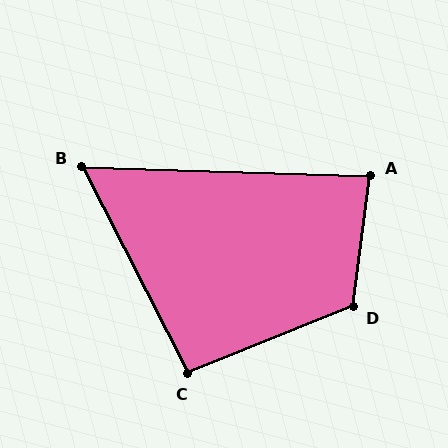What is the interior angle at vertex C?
Approximately 95 degrees (obtuse).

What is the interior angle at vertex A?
Approximately 85 degrees (acute).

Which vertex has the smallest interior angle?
B, at approximately 61 degrees.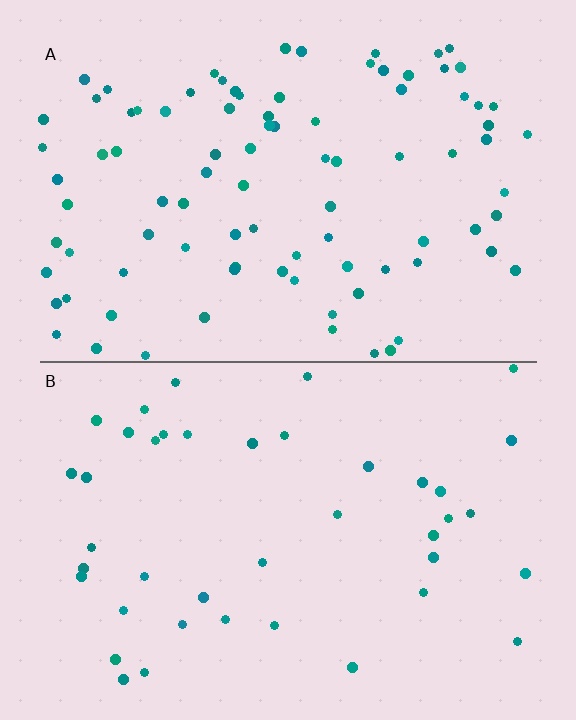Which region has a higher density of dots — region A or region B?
A (the top).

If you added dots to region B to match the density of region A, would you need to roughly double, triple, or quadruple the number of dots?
Approximately double.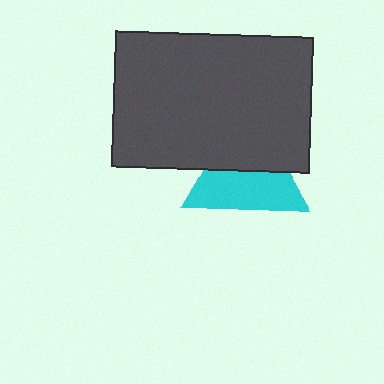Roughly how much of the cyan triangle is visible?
About half of it is visible (roughly 56%).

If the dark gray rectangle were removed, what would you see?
You would see the complete cyan triangle.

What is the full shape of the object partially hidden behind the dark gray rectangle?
The partially hidden object is a cyan triangle.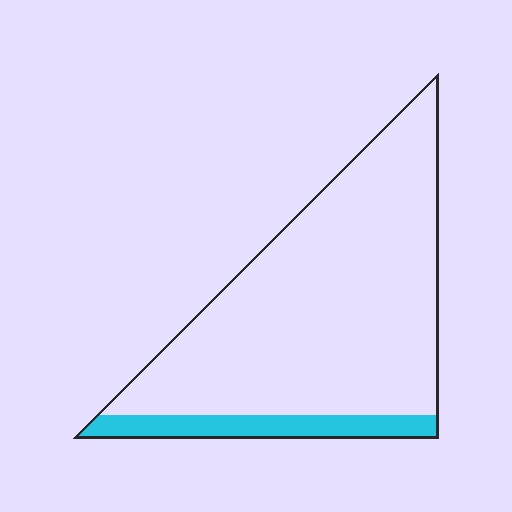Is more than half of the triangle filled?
No.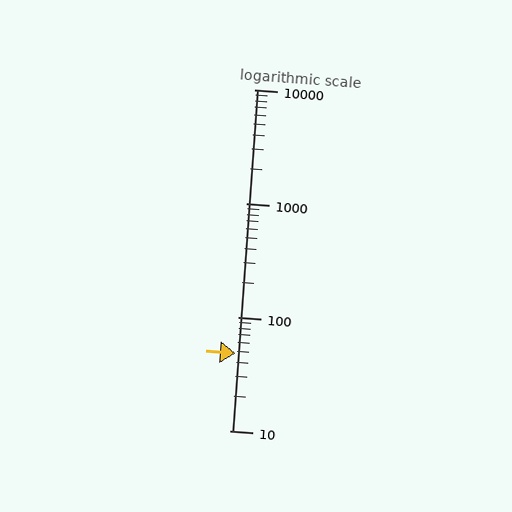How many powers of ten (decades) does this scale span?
The scale spans 3 decades, from 10 to 10000.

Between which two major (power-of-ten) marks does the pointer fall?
The pointer is between 10 and 100.